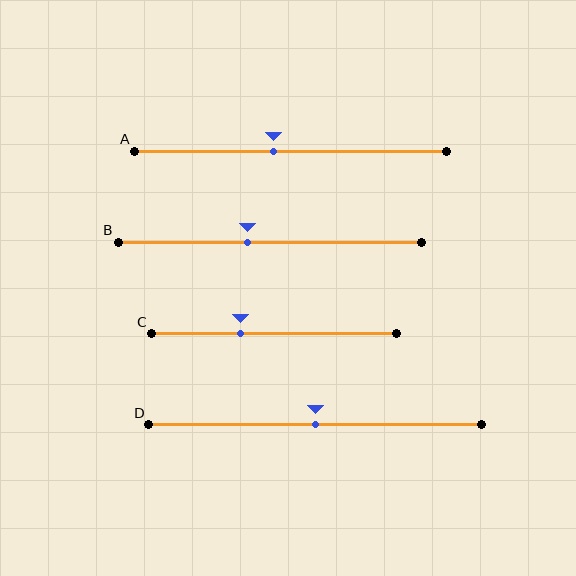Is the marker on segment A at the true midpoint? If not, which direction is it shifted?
No, the marker on segment A is shifted to the left by about 5% of the segment length.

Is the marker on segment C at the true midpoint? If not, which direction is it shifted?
No, the marker on segment C is shifted to the left by about 14% of the segment length.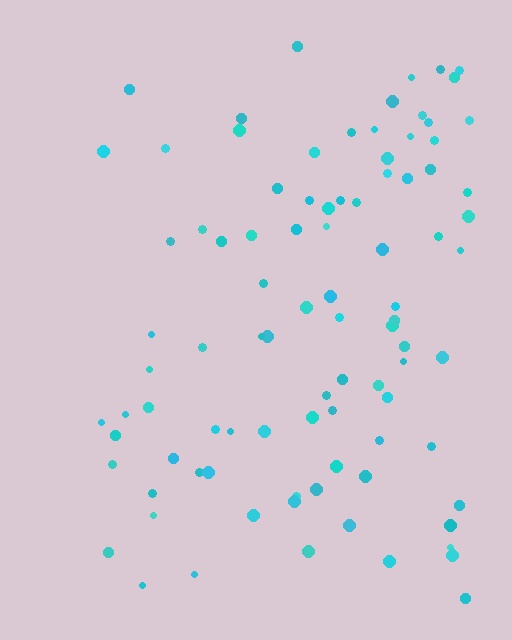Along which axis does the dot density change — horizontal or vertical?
Horizontal.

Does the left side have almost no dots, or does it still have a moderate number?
Still a moderate number, just noticeably fewer than the right.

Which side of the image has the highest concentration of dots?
The right.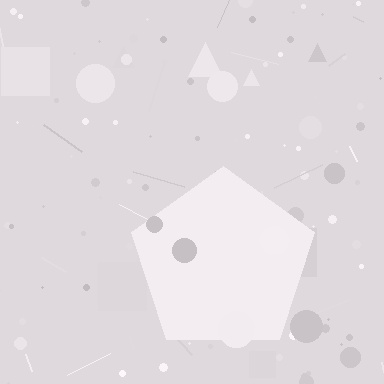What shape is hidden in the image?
A pentagon is hidden in the image.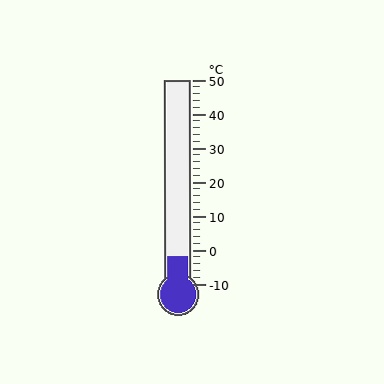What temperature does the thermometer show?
The thermometer shows approximately -2°C.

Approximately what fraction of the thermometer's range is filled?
The thermometer is filled to approximately 15% of its range.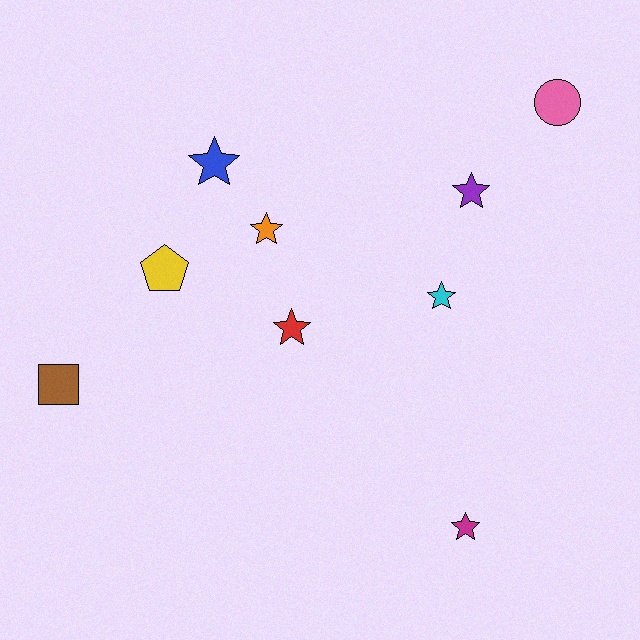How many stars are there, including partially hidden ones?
There are 6 stars.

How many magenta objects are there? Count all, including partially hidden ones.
There is 1 magenta object.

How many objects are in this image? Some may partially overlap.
There are 9 objects.